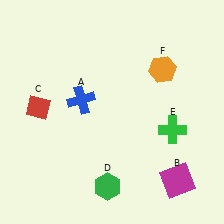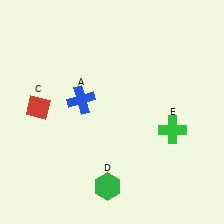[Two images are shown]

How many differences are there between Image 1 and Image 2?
There are 2 differences between the two images.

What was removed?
The orange hexagon (F), the magenta square (B) were removed in Image 2.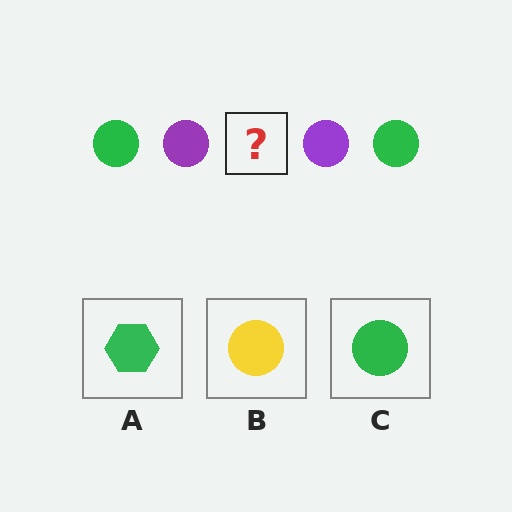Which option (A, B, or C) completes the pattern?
C.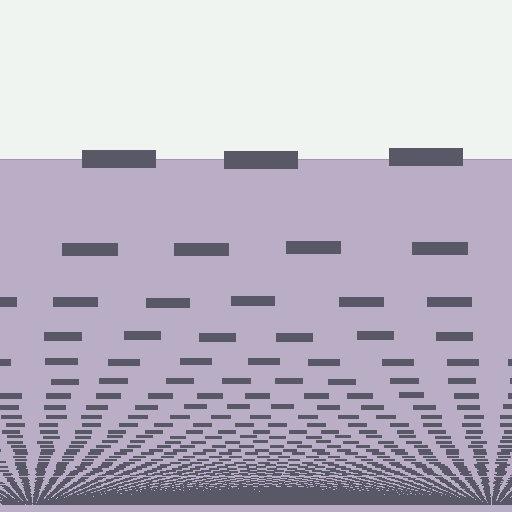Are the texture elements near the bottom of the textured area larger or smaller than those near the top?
Smaller. The gradient is inverted — elements near the bottom are smaller and denser.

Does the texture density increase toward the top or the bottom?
Density increases toward the bottom.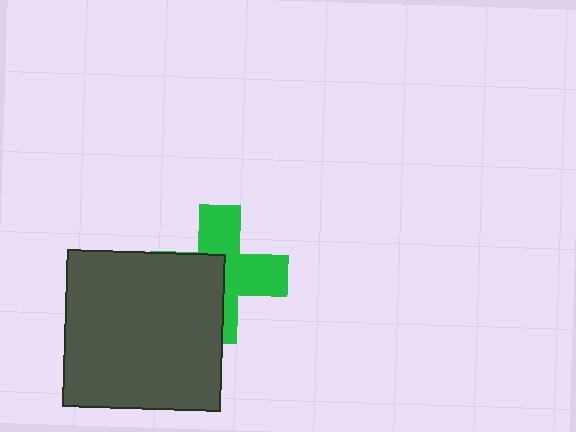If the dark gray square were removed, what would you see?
You would see the complete green cross.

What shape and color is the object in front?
The object in front is a dark gray square.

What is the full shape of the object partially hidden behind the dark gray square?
The partially hidden object is a green cross.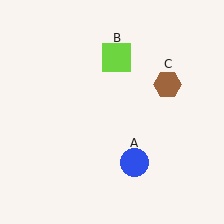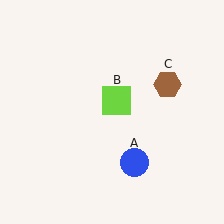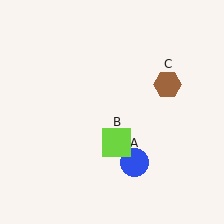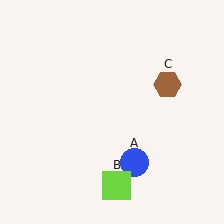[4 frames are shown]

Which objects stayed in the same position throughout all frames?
Blue circle (object A) and brown hexagon (object C) remained stationary.